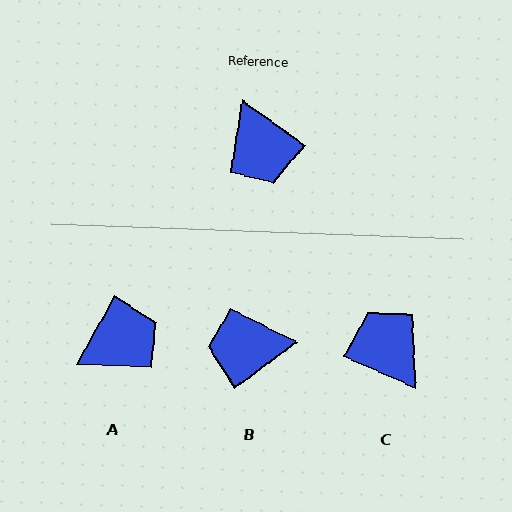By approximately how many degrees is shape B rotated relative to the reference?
Approximately 107 degrees clockwise.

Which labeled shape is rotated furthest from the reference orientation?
C, about 168 degrees away.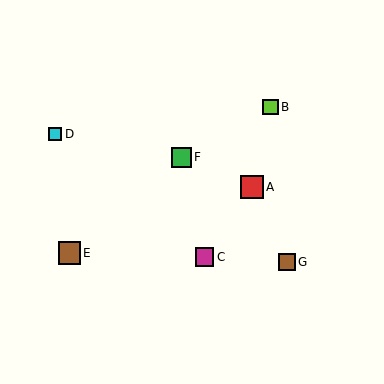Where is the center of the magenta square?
The center of the magenta square is at (204, 257).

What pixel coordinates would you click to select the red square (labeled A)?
Click at (252, 187) to select the red square A.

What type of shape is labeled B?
Shape B is a lime square.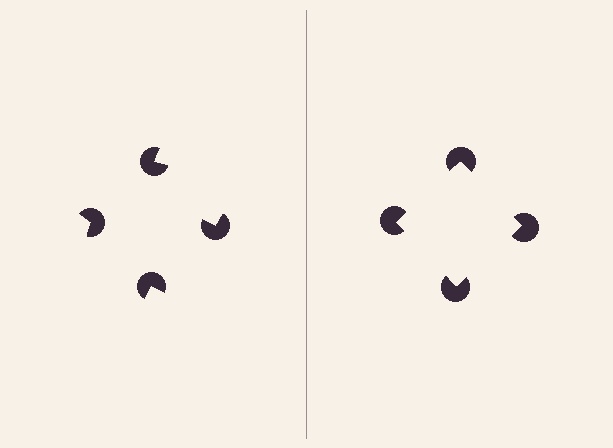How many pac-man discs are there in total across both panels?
8 — 4 on each side.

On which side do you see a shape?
An illusory square appears on the right side. On the left side the wedge cuts are rotated, so no coherent shape forms.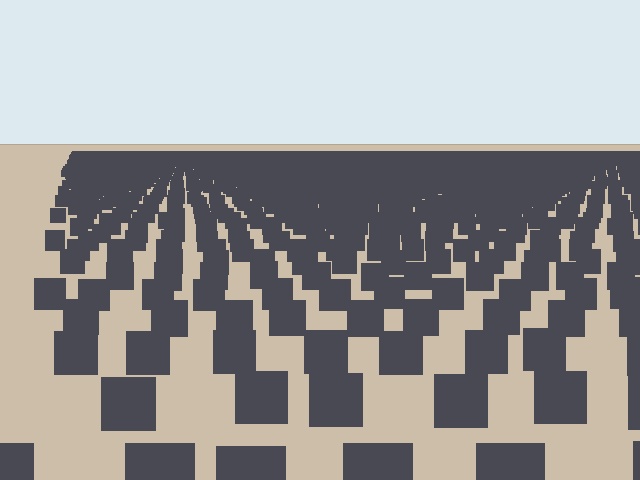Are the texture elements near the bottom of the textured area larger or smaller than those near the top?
Larger. Near the bottom, elements are closer to the viewer and appear at a bigger on-screen size.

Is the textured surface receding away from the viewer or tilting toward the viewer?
The surface is receding away from the viewer. Texture elements get smaller and denser toward the top.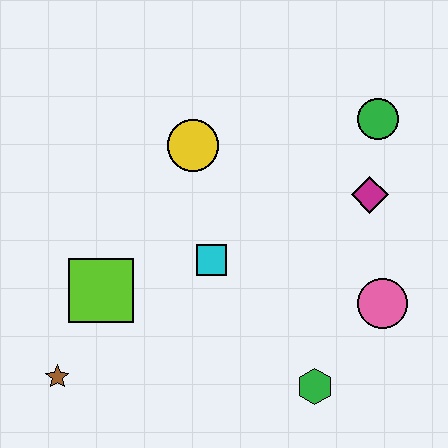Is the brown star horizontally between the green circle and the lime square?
No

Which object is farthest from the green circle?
The brown star is farthest from the green circle.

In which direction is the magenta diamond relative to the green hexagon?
The magenta diamond is above the green hexagon.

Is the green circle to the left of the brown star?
No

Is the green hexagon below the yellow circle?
Yes